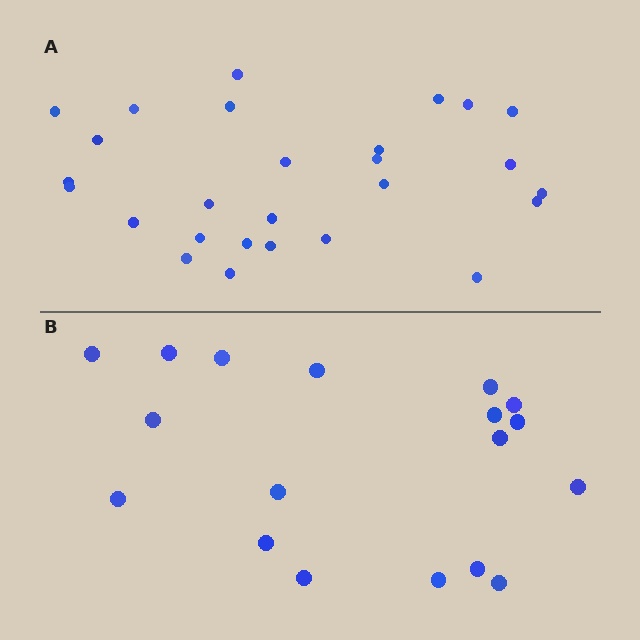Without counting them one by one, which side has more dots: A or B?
Region A (the top region) has more dots.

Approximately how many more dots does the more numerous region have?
Region A has roughly 8 or so more dots than region B.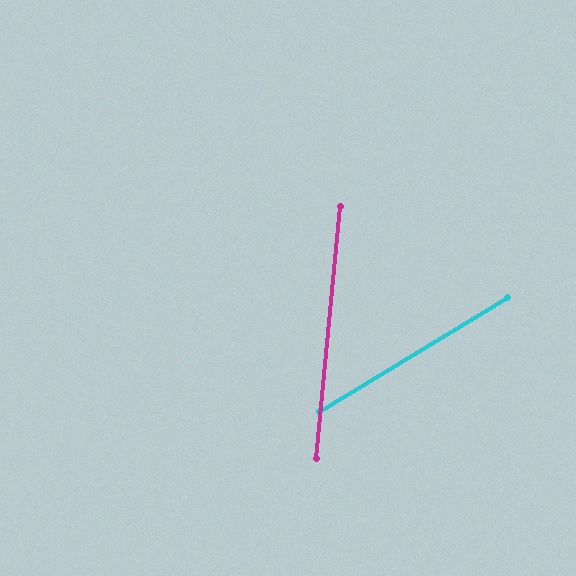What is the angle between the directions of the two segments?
Approximately 54 degrees.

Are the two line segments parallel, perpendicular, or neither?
Neither parallel nor perpendicular — they differ by about 54°.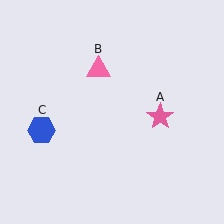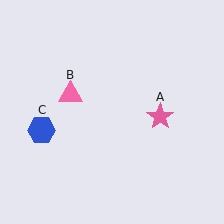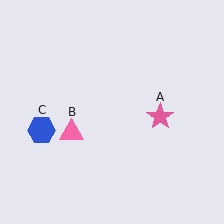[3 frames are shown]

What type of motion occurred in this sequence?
The pink triangle (object B) rotated counterclockwise around the center of the scene.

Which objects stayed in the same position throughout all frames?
Pink star (object A) and blue hexagon (object C) remained stationary.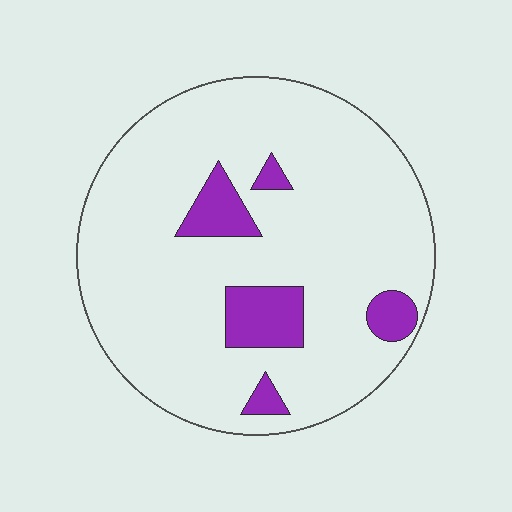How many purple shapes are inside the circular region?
5.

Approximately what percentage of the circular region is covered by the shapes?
Approximately 10%.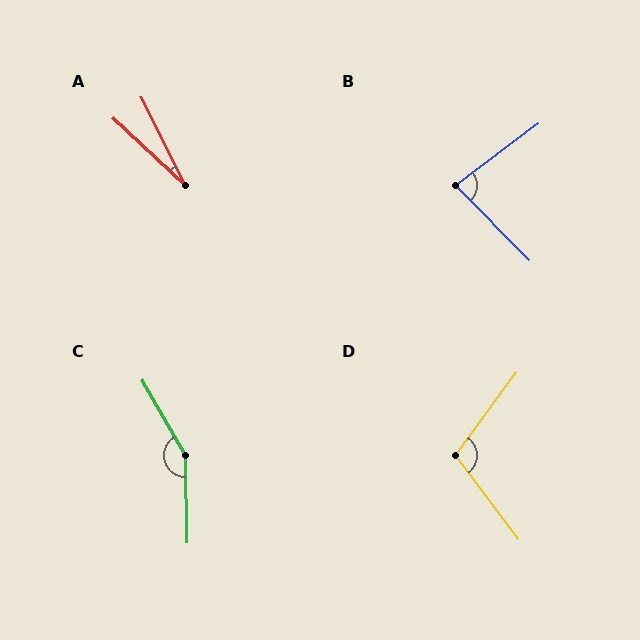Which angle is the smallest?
A, at approximately 20 degrees.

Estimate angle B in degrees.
Approximately 82 degrees.